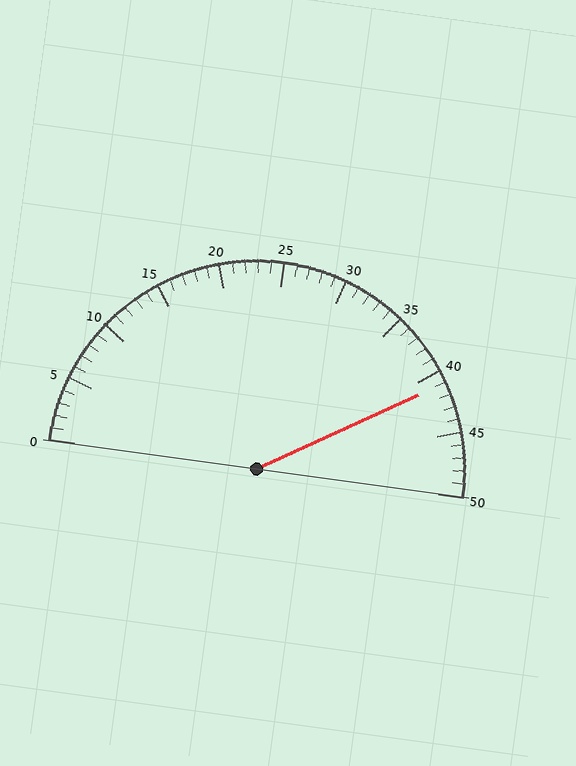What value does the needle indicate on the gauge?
The needle indicates approximately 41.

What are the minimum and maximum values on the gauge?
The gauge ranges from 0 to 50.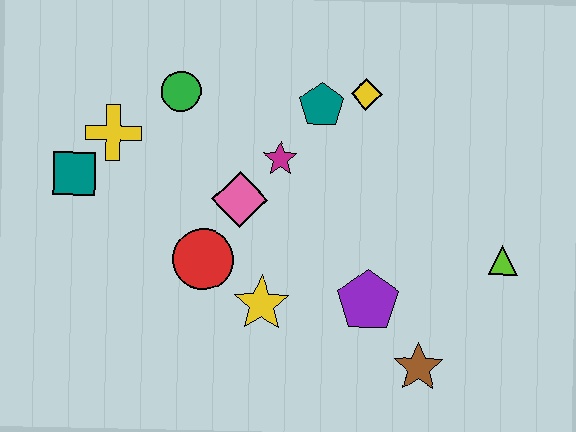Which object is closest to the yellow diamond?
The teal pentagon is closest to the yellow diamond.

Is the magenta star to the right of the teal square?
Yes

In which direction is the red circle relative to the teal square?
The red circle is to the right of the teal square.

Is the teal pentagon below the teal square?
No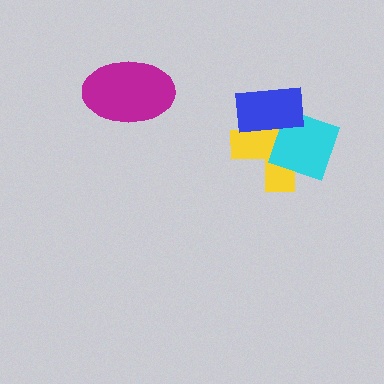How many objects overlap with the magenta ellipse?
0 objects overlap with the magenta ellipse.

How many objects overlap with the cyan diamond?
2 objects overlap with the cyan diamond.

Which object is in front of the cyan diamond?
The blue rectangle is in front of the cyan diamond.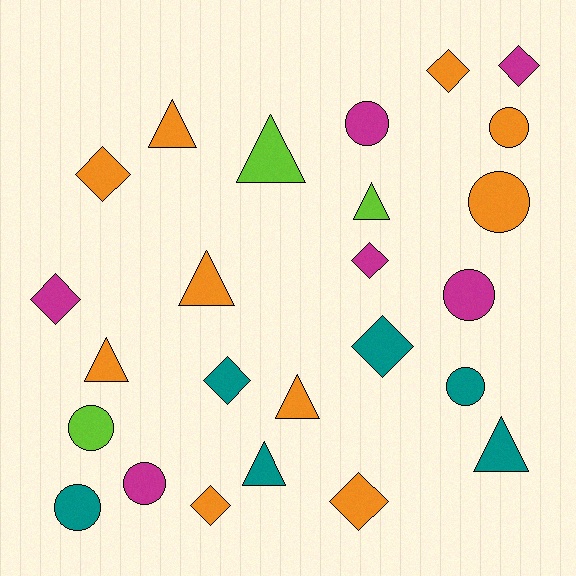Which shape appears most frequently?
Diamond, with 9 objects.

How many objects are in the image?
There are 25 objects.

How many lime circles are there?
There is 1 lime circle.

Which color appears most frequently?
Orange, with 10 objects.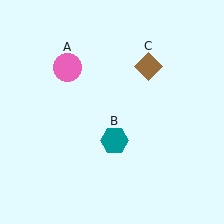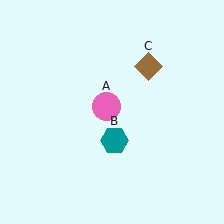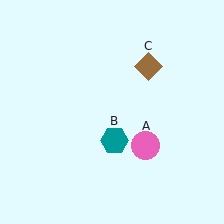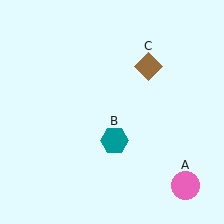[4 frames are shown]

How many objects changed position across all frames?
1 object changed position: pink circle (object A).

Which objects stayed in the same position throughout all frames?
Teal hexagon (object B) and brown diamond (object C) remained stationary.